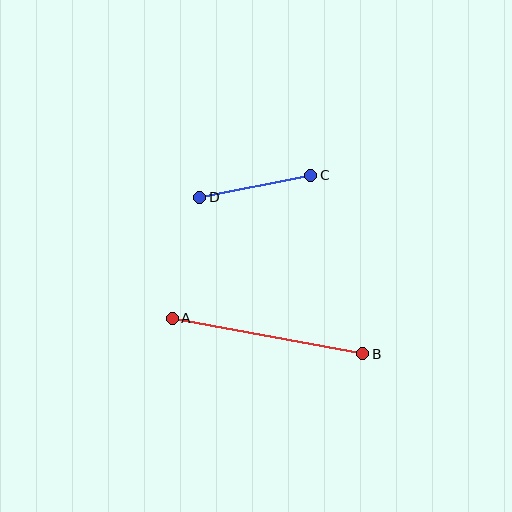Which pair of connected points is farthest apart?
Points A and B are farthest apart.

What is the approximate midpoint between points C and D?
The midpoint is at approximately (255, 186) pixels.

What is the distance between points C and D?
The distance is approximately 113 pixels.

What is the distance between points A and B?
The distance is approximately 194 pixels.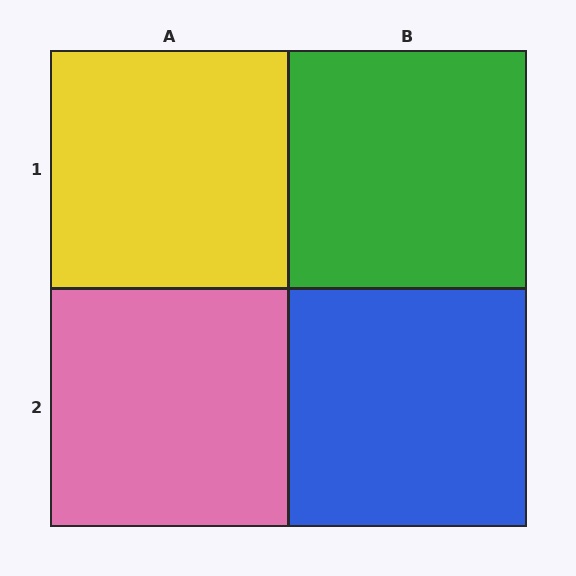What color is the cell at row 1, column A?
Yellow.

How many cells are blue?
1 cell is blue.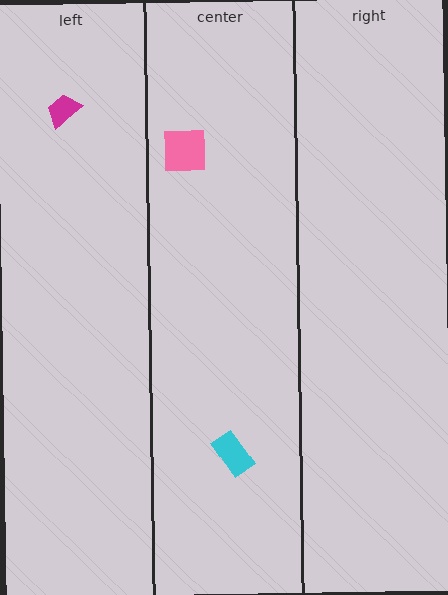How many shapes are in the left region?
1.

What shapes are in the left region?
The magenta trapezoid.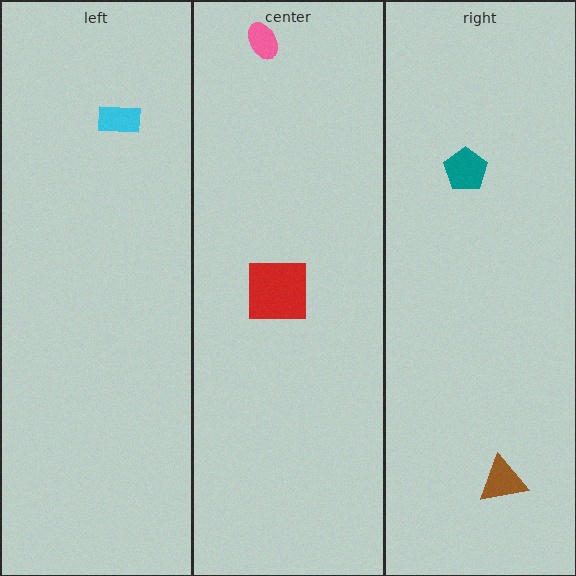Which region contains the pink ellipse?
The center region.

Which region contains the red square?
The center region.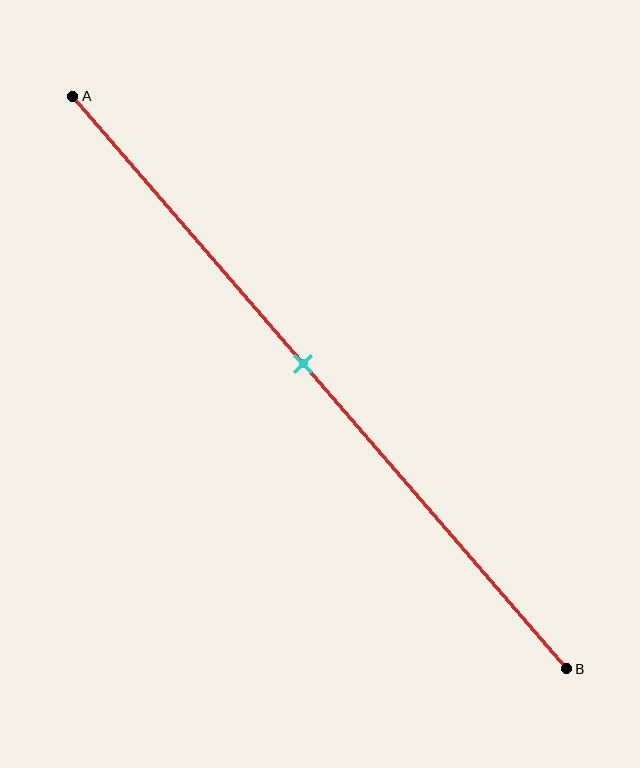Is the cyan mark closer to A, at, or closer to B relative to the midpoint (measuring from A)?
The cyan mark is closer to point A than the midpoint of segment AB.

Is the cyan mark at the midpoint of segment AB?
No, the mark is at about 45% from A, not at the 50% midpoint.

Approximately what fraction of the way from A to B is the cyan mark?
The cyan mark is approximately 45% of the way from A to B.